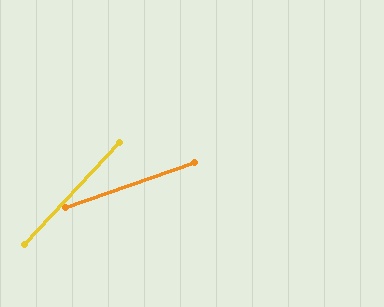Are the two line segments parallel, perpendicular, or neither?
Neither parallel nor perpendicular — they differ by about 27°.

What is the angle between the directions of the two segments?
Approximately 27 degrees.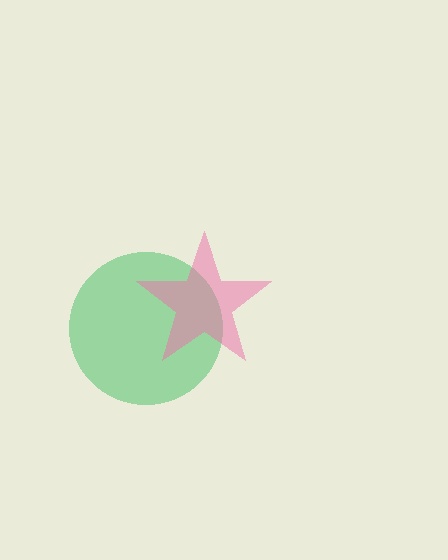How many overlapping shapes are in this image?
There are 2 overlapping shapes in the image.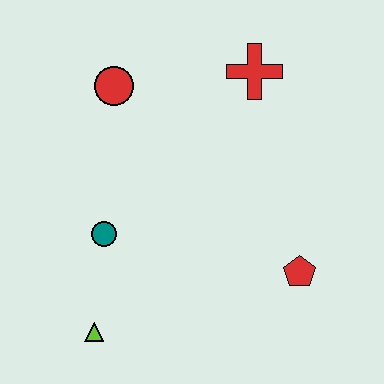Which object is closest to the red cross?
The red circle is closest to the red cross.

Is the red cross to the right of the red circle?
Yes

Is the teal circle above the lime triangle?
Yes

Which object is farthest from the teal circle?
The red cross is farthest from the teal circle.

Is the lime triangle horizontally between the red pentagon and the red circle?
No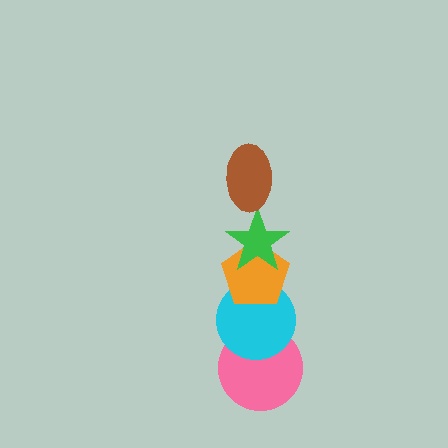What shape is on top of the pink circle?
The cyan circle is on top of the pink circle.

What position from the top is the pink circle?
The pink circle is 5th from the top.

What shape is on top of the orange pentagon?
The green star is on top of the orange pentagon.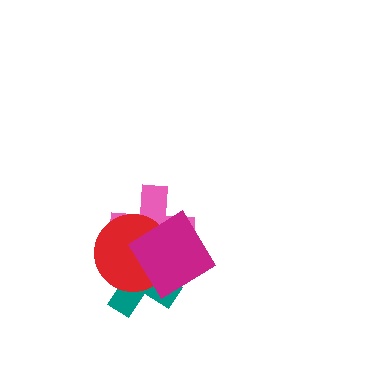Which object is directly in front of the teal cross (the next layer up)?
The pink cross is directly in front of the teal cross.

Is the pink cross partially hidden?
Yes, it is partially covered by another shape.